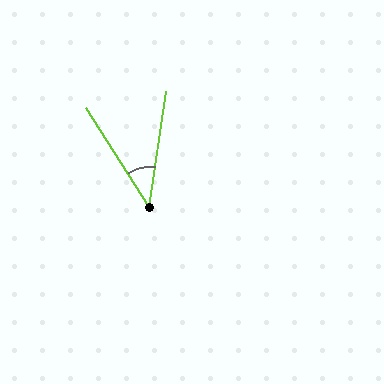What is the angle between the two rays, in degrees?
Approximately 41 degrees.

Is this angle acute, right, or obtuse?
It is acute.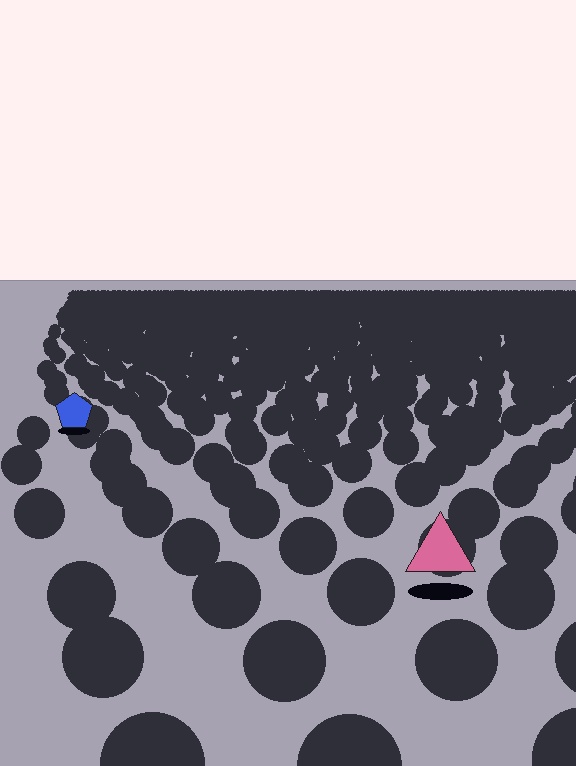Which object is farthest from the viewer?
The blue pentagon is farthest from the viewer. It appears smaller and the ground texture around it is denser.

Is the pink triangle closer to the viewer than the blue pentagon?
Yes. The pink triangle is closer — you can tell from the texture gradient: the ground texture is coarser near it.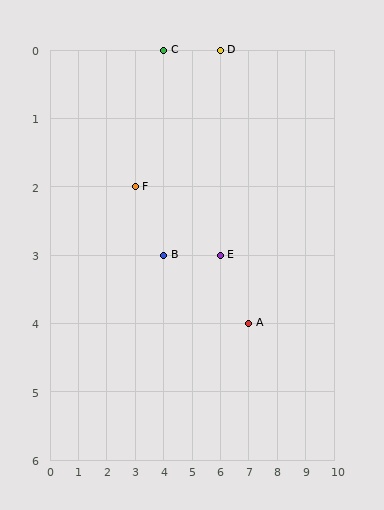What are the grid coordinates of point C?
Point C is at grid coordinates (4, 0).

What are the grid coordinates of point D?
Point D is at grid coordinates (6, 0).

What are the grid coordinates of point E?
Point E is at grid coordinates (6, 3).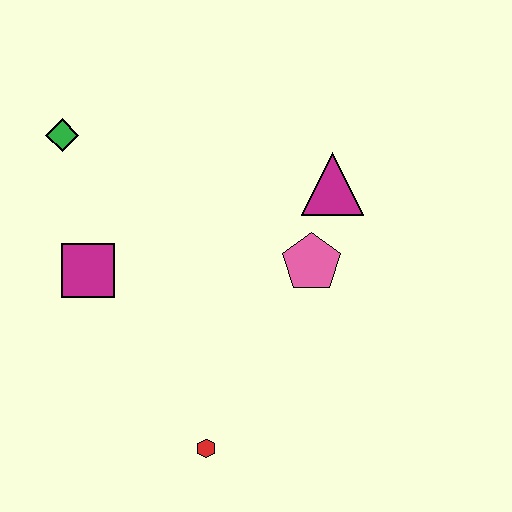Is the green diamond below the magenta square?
No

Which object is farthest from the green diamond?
The red hexagon is farthest from the green diamond.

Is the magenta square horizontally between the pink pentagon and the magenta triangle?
No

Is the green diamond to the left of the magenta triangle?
Yes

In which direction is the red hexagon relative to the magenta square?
The red hexagon is below the magenta square.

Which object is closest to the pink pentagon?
The magenta triangle is closest to the pink pentagon.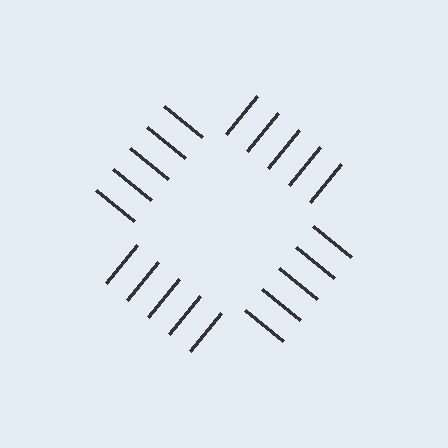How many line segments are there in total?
20 — 5 along each of the 4 edges.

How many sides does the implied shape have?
4 sides — the line-ends trace a square.